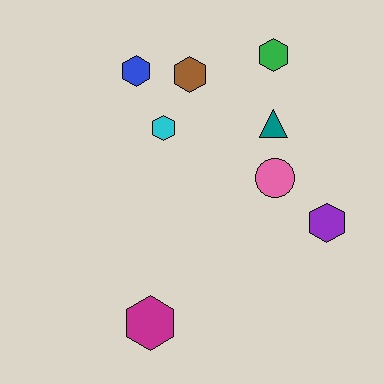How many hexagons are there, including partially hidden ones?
There are 6 hexagons.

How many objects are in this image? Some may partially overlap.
There are 8 objects.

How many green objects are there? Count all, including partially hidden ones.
There is 1 green object.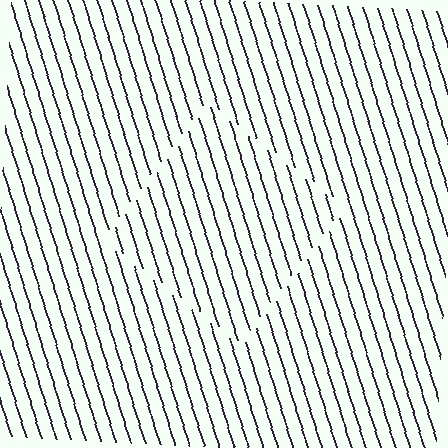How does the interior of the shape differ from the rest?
The interior of the shape contains the same grating, shifted by half a period — the contour is defined by the phase discontinuity where line-ends from the inner and outer gratings abut.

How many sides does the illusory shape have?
4 sides — the line-ends trace a square.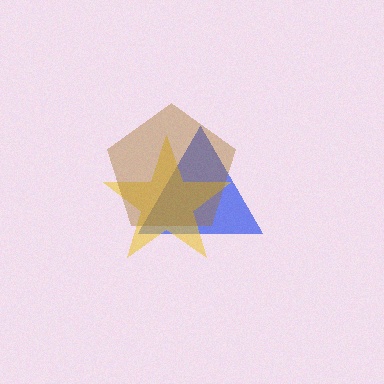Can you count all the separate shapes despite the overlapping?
Yes, there are 3 separate shapes.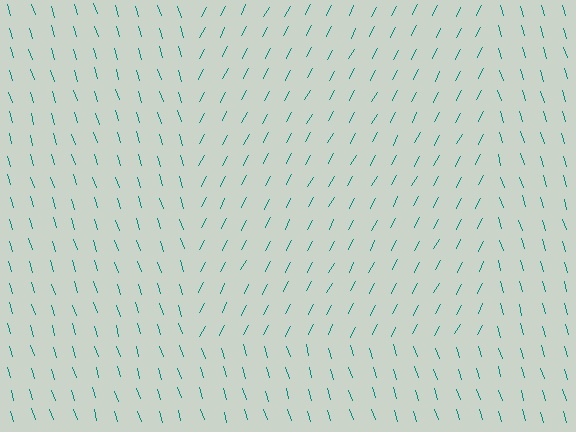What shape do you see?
I see a rectangle.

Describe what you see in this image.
The image is filled with small teal line segments. A rectangle region in the image has lines oriented differently from the surrounding lines, creating a visible texture boundary.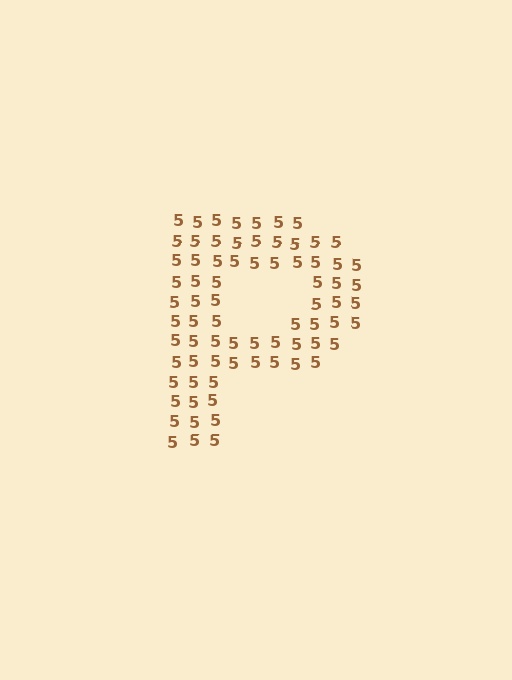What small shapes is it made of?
It is made of small digit 5's.